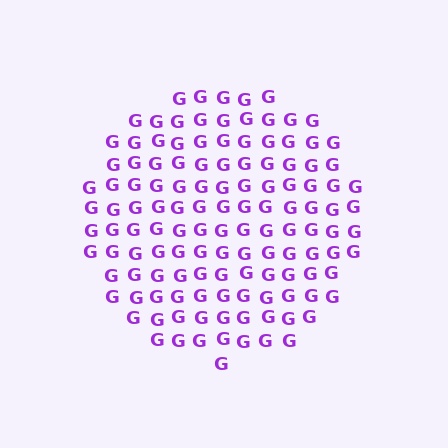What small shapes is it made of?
It is made of small letter G's.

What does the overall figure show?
The overall figure shows a circle.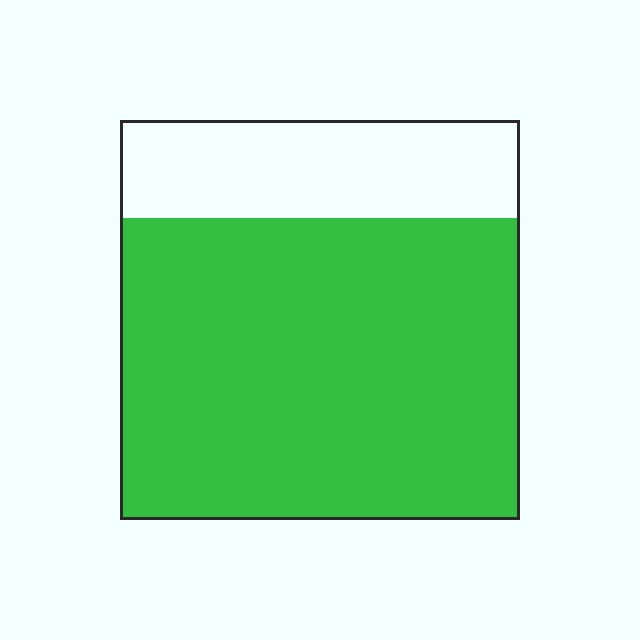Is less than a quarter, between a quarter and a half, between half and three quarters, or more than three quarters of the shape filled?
More than three quarters.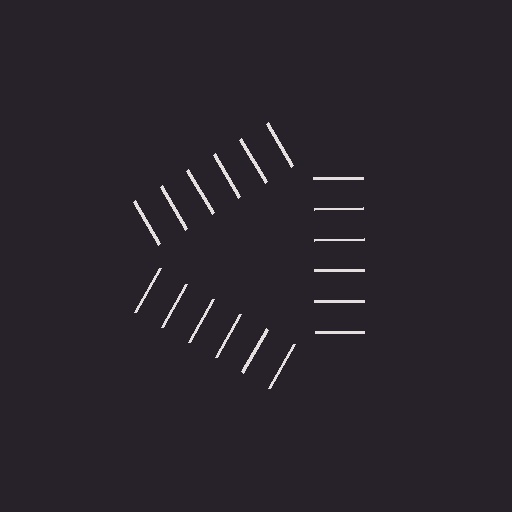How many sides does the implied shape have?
3 sides — the line-ends trace a triangle.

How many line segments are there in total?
18 — 6 along each of the 3 edges.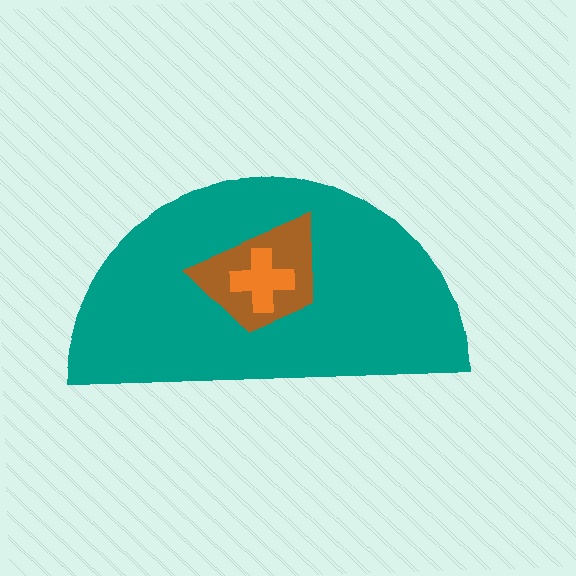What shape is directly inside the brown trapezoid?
The orange cross.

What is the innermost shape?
The orange cross.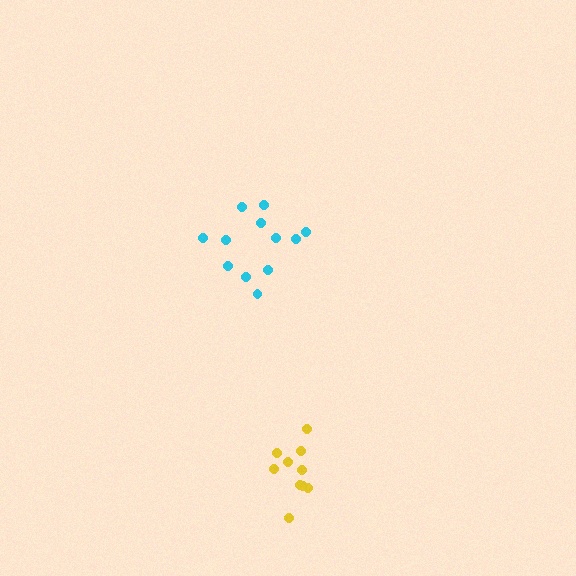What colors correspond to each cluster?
The clusters are colored: yellow, cyan.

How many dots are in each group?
Group 1: 10 dots, Group 2: 12 dots (22 total).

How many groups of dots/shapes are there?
There are 2 groups.